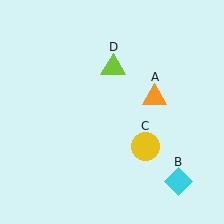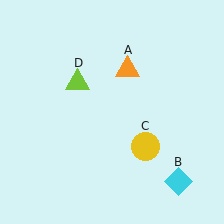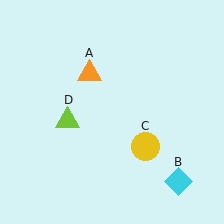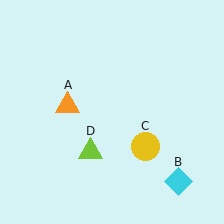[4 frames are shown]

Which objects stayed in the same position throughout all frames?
Cyan diamond (object B) and yellow circle (object C) remained stationary.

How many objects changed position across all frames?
2 objects changed position: orange triangle (object A), lime triangle (object D).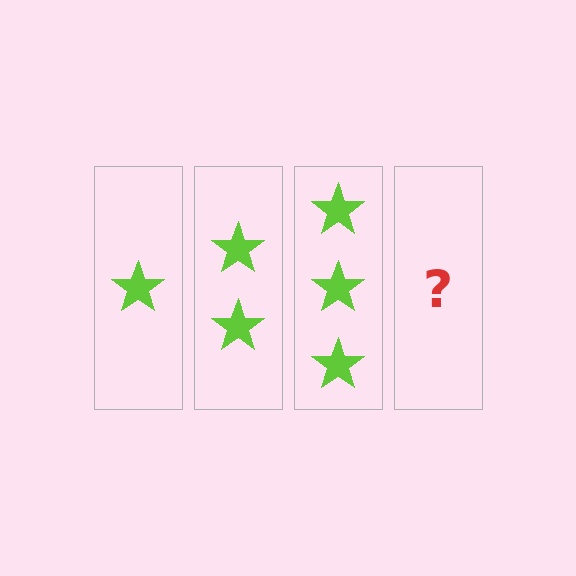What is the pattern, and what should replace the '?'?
The pattern is that each step adds one more star. The '?' should be 4 stars.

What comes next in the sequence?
The next element should be 4 stars.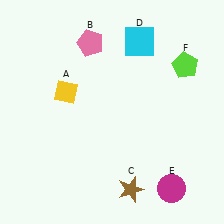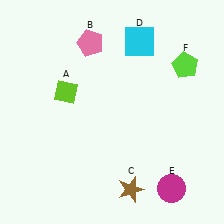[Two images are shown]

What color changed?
The diamond (A) changed from yellow in Image 1 to lime in Image 2.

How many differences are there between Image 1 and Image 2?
There is 1 difference between the two images.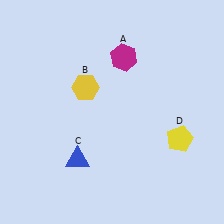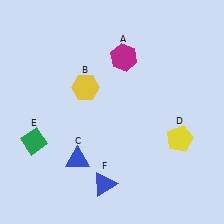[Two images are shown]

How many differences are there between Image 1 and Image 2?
There are 2 differences between the two images.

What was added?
A green diamond (E), a blue triangle (F) were added in Image 2.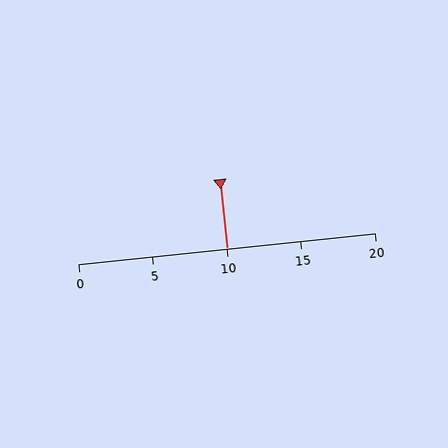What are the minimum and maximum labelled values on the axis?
The axis runs from 0 to 20.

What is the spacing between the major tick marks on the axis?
The major ticks are spaced 5 apart.